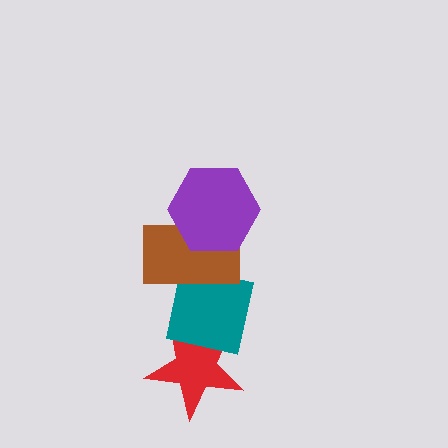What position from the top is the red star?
The red star is 4th from the top.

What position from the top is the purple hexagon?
The purple hexagon is 1st from the top.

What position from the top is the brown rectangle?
The brown rectangle is 2nd from the top.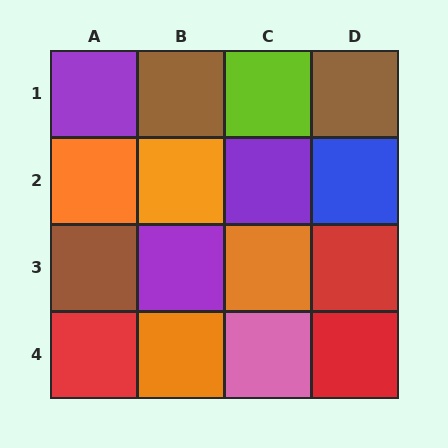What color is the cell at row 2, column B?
Orange.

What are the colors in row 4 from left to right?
Red, orange, pink, red.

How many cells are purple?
3 cells are purple.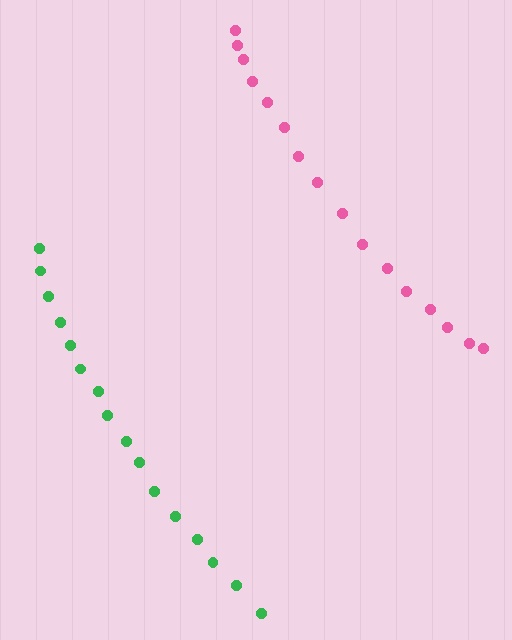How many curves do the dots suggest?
There are 2 distinct paths.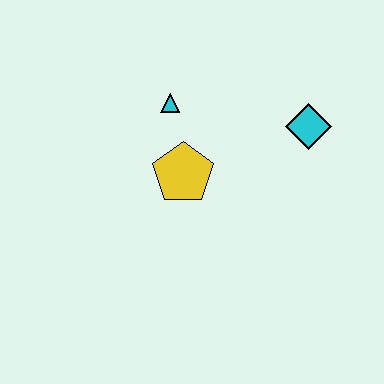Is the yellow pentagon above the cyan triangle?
No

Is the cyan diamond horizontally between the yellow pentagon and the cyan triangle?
No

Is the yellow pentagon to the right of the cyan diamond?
No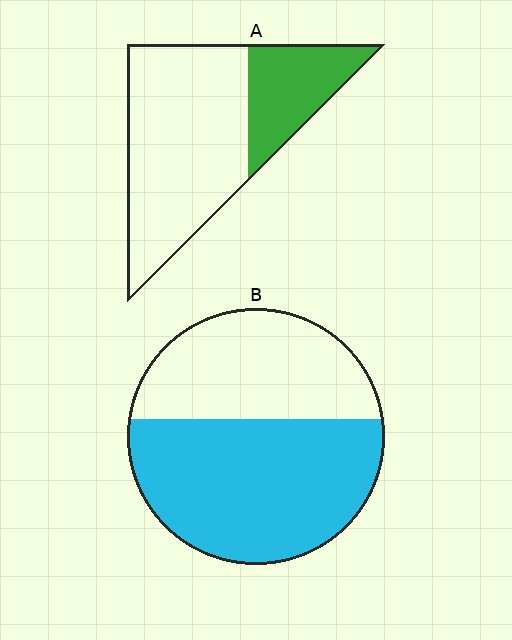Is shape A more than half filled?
No.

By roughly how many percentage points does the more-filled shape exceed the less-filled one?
By roughly 30 percentage points (B over A).